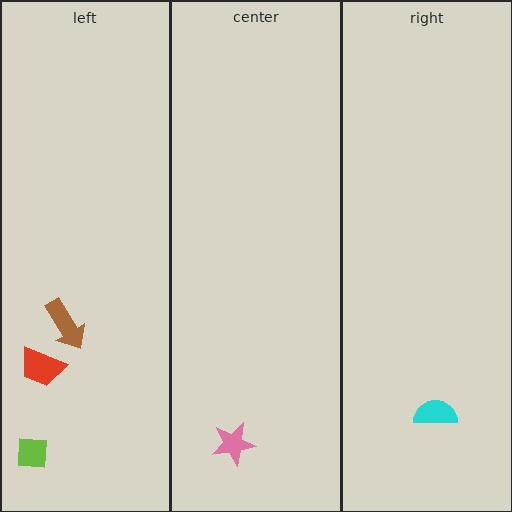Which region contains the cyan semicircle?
The right region.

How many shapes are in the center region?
1.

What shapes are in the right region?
The cyan semicircle.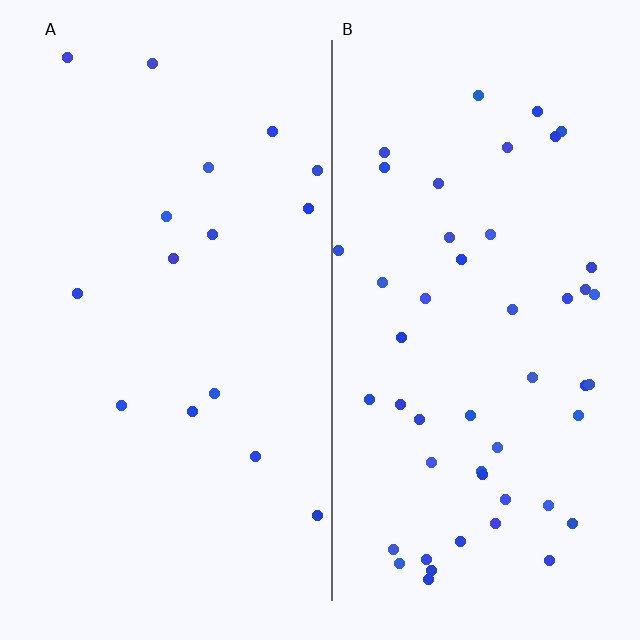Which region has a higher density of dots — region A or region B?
B (the right).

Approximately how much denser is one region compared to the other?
Approximately 3.1× — region B over region A.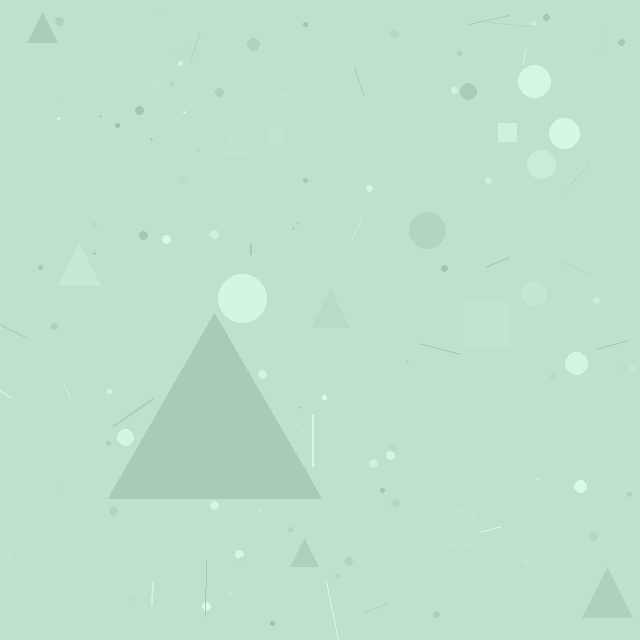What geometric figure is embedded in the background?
A triangle is embedded in the background.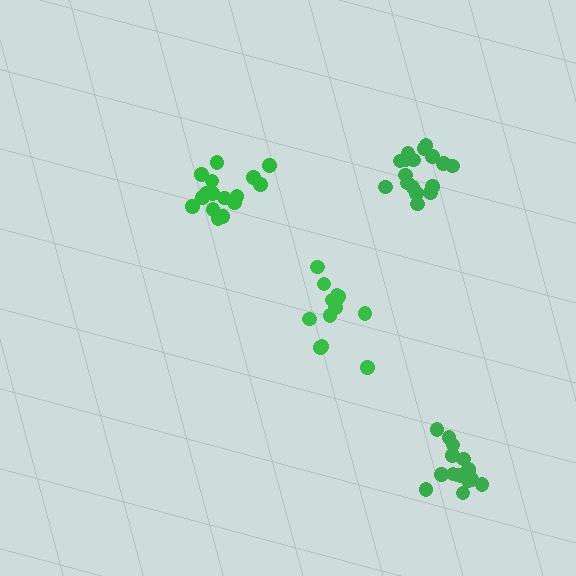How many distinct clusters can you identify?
There are 4 distinct clusters.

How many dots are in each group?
Group 1: 13 dots, Group 2: 17 dots, Group 3: 17 dots, Group 4: 17 dots (64 total).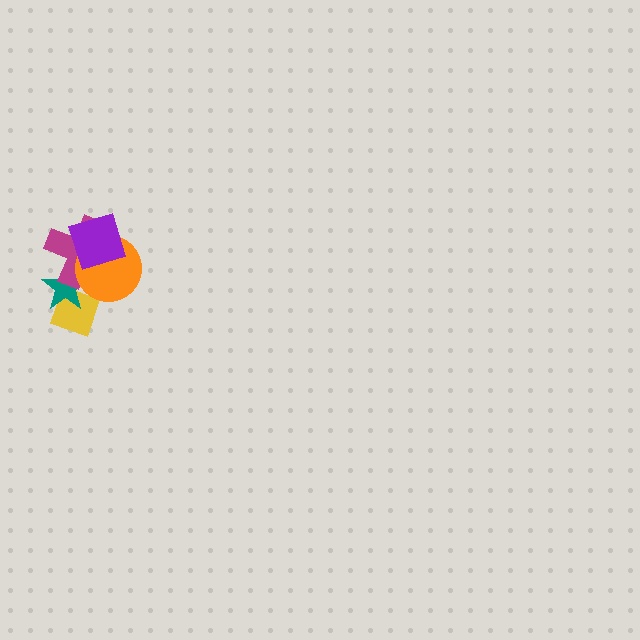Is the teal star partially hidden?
Yes, it is partially covered by another shape.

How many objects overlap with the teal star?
3 objects overlap with the teal star.